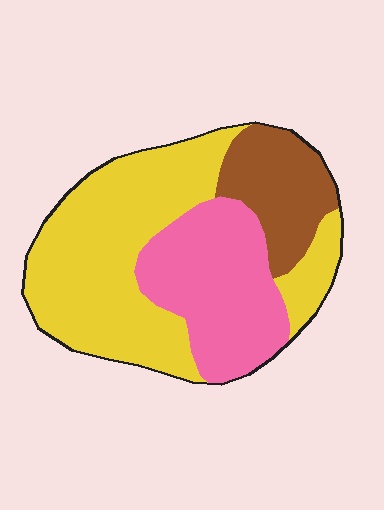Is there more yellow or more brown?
Yellow.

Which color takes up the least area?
Brown, at roughly 20%.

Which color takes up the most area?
Yellow, at roughly 50%.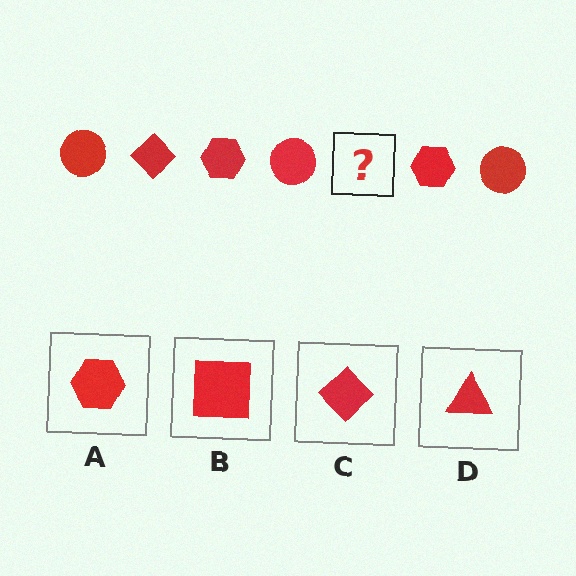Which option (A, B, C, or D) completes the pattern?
C.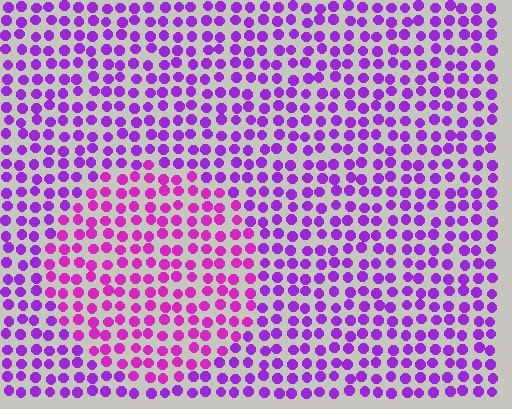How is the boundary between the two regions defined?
The boundary is defined purely by a slight shift in hue (about 28 degrees). Spacing, size, and orientation are identical on both sides.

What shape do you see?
I see a circle.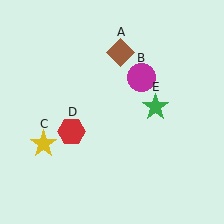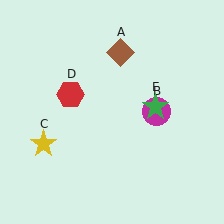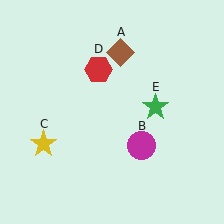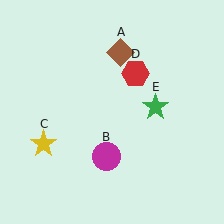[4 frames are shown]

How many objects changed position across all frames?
2 objects changed position: magenta circle (object B), red hexagon (object D).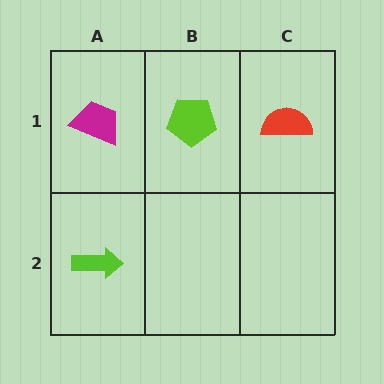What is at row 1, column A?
A magenta trapezoid.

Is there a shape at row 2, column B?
No, that cell is empty.